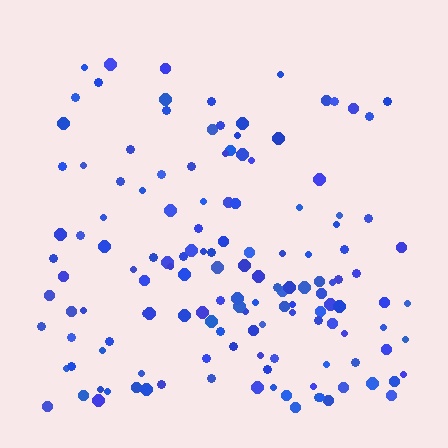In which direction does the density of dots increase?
From top to bottom, with the bottom side densest.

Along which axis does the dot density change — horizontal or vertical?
Vertical.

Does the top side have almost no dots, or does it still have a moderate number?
Still a moderate number, just noticeably fewer than the bottom.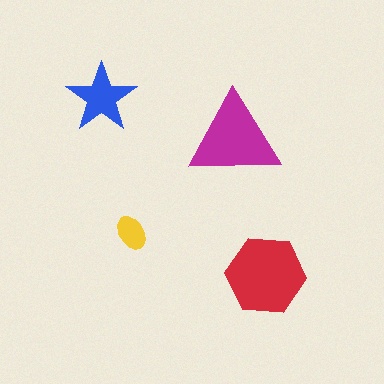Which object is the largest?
The red hexagon.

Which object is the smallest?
The yellow ellipse.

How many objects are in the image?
There are 4 objects in the image.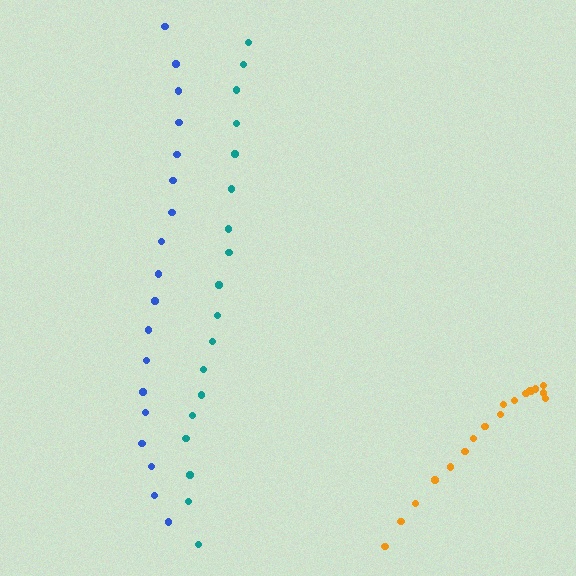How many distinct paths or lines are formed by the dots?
There are 3 distinct paths.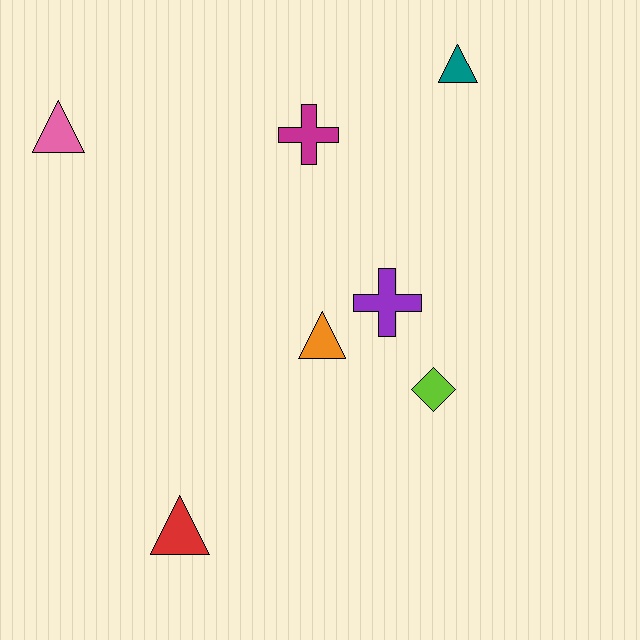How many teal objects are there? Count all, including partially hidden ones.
There is 1 teal object.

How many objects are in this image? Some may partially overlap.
There are 7 objects.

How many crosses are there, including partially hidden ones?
There are 2 crosses.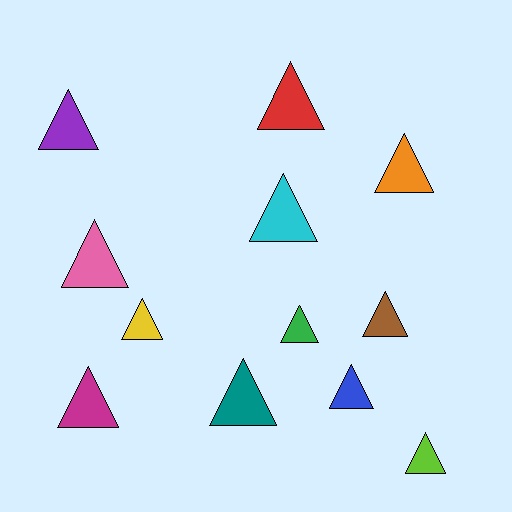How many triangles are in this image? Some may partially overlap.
There are 12 triangles.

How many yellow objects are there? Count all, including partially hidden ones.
There is 1 yellow object.